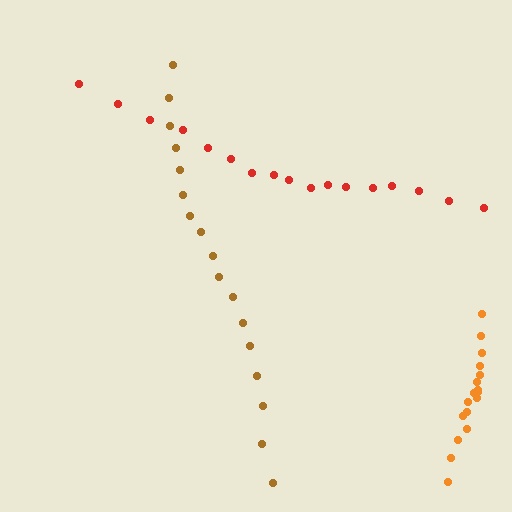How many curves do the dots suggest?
There are 3 distinct paths.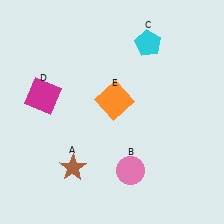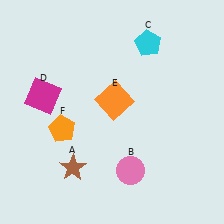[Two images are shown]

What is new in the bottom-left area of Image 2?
An orange pentagon (F) was added in the bottom-left area of Image 2.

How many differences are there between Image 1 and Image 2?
There is 1 difference between the two images.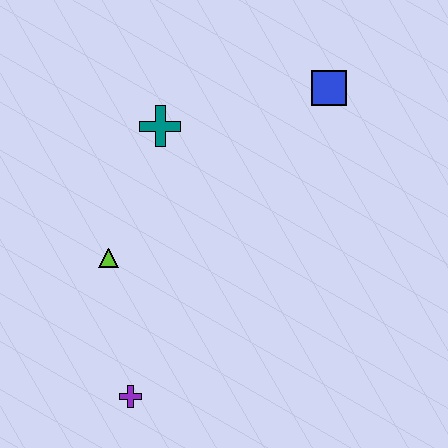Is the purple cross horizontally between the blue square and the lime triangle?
Yes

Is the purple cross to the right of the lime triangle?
Yes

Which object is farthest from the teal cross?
The purple cross is farthest from the teal cross.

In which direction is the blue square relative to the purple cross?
The blue square is above the purple cross.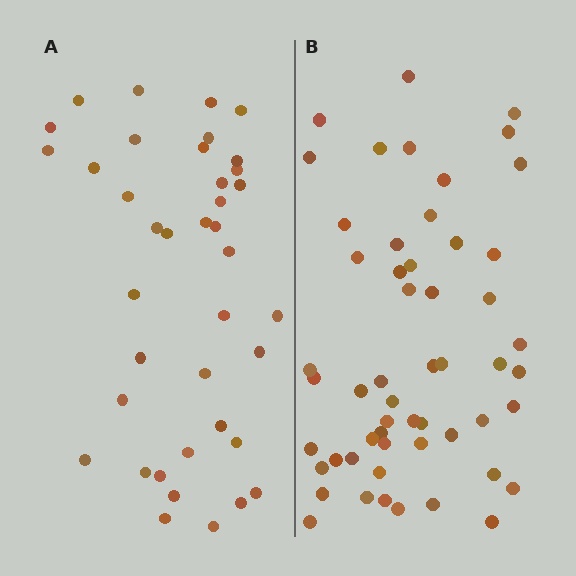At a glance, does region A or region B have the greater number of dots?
Region B (the right region) has more dots.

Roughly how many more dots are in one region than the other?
Region B has approximately 15 more dots than region A.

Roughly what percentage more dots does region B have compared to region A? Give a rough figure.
About 40% more.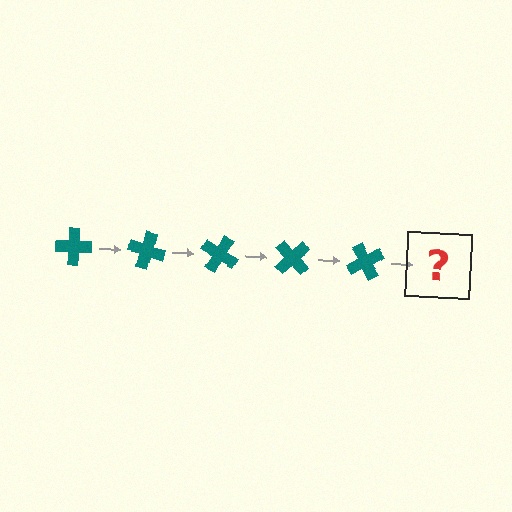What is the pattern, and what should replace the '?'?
The pattern is that the cross rotates 15 degrees each step. The '?' should be a teal cross rotated 75 degrees.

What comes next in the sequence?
The next element should be a teal cross rotated 75 degrees.